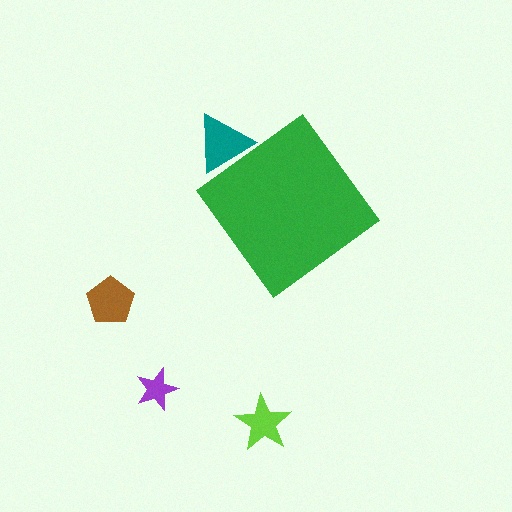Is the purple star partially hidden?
No, the purple star is fully visible.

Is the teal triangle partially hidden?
Yes, the teal triangle is partially hidden behind the green diamond.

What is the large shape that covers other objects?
A green diamond.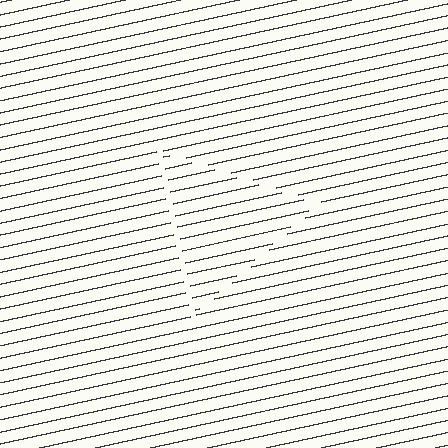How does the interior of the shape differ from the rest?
The interior of the shape contains the same grating, shifted by half a period — the contour is defined by the phase discontinuity where line-ends from the inner and outer gratings abut.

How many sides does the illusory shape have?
3 sides — the line-ends trace a triangle.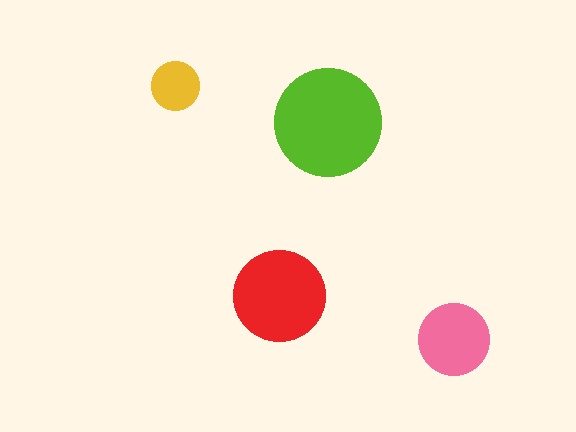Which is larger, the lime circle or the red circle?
The lime one.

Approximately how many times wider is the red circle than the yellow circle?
About 2 times wider.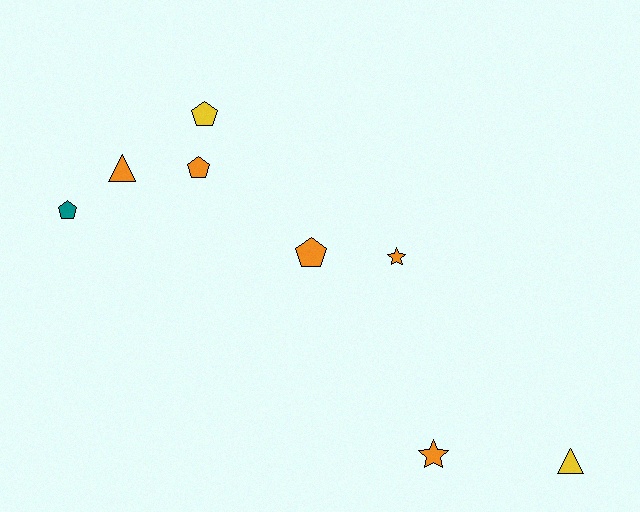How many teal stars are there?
There are no teal stars.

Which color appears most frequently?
Orange, with 5 objects.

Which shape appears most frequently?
Pentagon, with 4 objects.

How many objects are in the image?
There are 8 objects.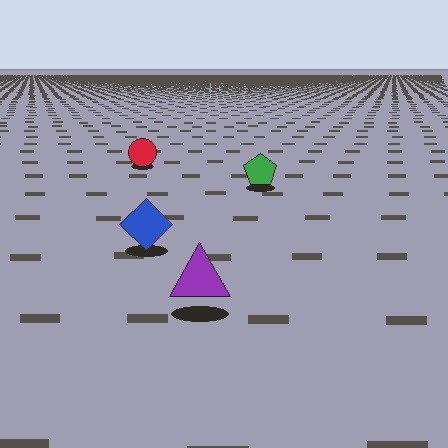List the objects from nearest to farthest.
From nearest to farthest: the purple triangle, the blue diamond, the green pentagon, the red circle.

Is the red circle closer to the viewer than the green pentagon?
No. The green pentagon is closer — you can tell from the texture gradient: the ground texture is coarser near it.